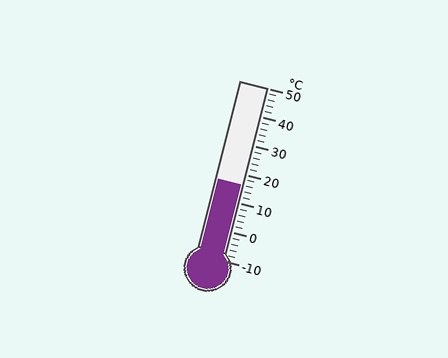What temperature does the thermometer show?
The thermometer shows approximately 16°C.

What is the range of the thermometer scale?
The thermometer scale ranges from -10°C to 50°C.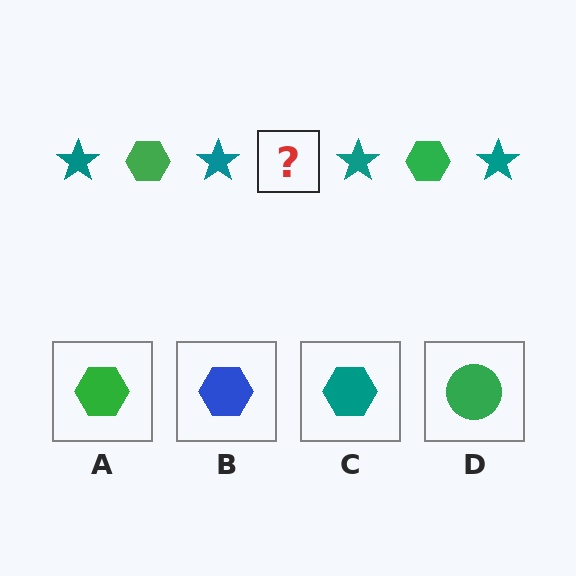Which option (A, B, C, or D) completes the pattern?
A.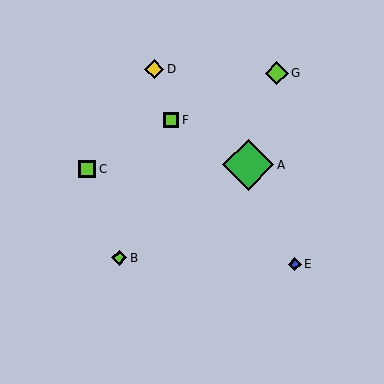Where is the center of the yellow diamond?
The center of the yellow diamond is at (154, 69).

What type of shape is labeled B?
Shape B is a lime diamond.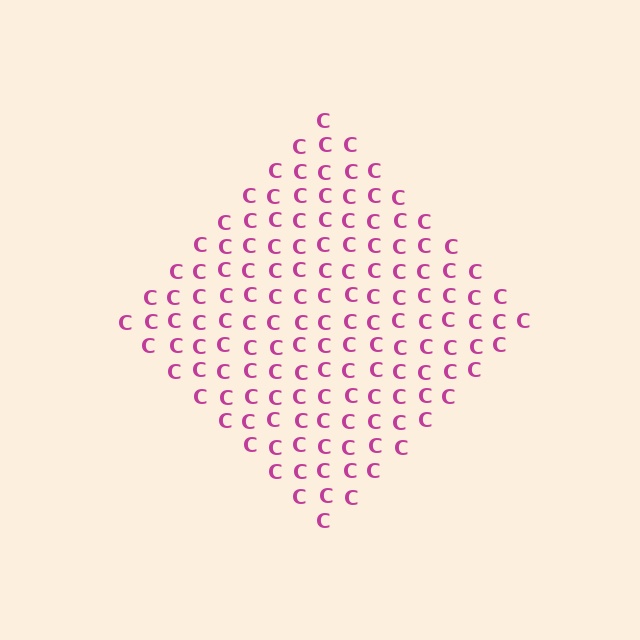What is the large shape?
The large shape is a diamond.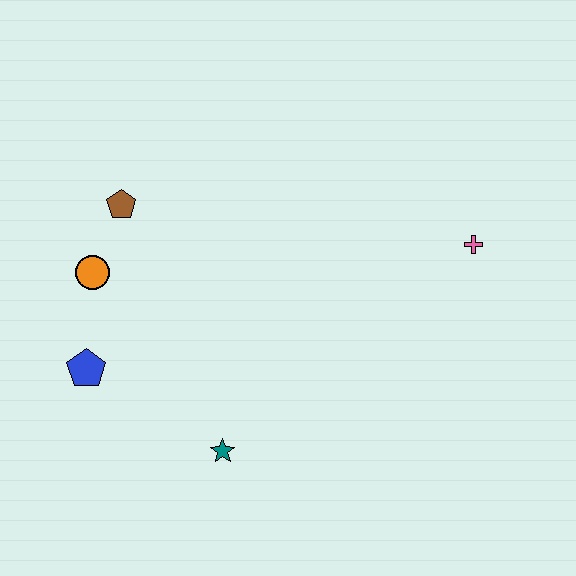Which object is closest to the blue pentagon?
The orange circle is closest to the blue pentagon.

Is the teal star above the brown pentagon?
No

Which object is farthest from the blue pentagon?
The pink cross is farthest from the blue pentagon.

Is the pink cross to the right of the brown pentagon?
Yes